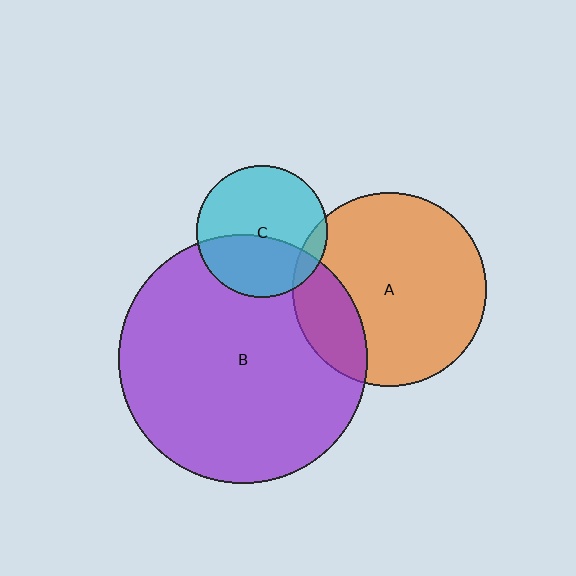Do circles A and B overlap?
Yes.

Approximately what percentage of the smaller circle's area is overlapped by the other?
Approximately 20%.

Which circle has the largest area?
Circle B (purple).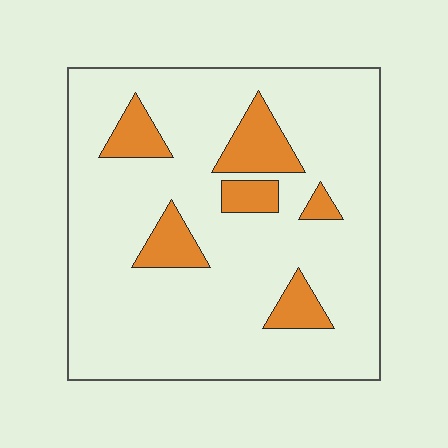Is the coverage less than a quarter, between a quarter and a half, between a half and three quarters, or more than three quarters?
Less than a quarter.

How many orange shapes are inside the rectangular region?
6.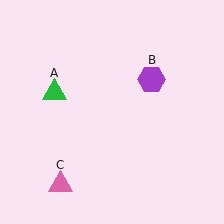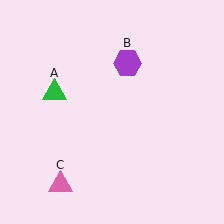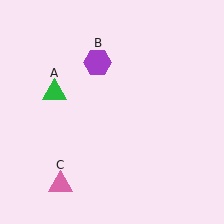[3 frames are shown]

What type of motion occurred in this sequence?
The purple hexagon (object B) rotated counterclockwise around the center of the scene.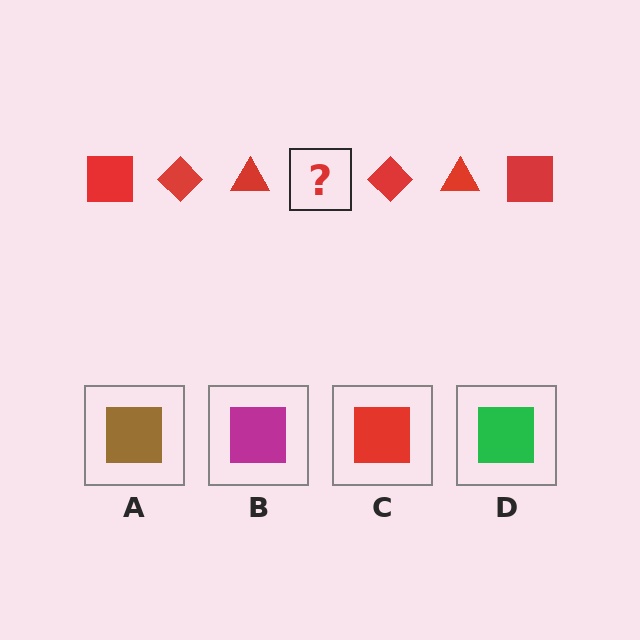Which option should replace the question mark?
Option C.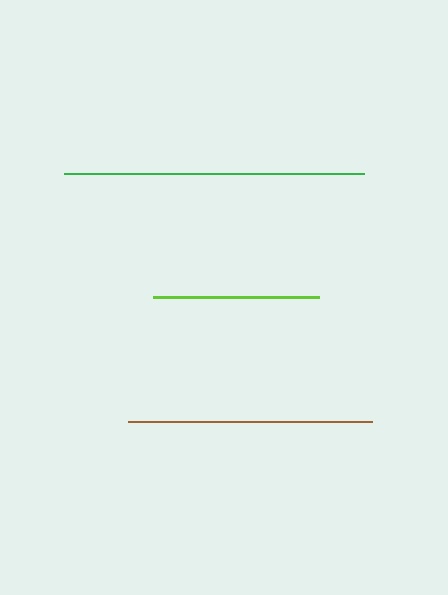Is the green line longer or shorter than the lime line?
The green line is longer than the lime line.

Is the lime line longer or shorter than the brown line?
The brown line is longer than the lime line.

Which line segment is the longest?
The green line is the longest at approximately 300 pixels.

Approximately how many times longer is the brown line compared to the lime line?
The brown line is approximately 1.5 times the length of the lime line.